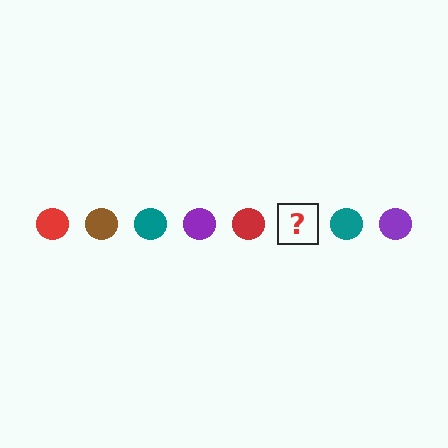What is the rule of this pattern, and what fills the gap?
The rule is that the pattern cycles through red, brown, teal, purple circles. The gap should be filled with a brown circle.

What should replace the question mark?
The question mark should be replaced with a brown circle.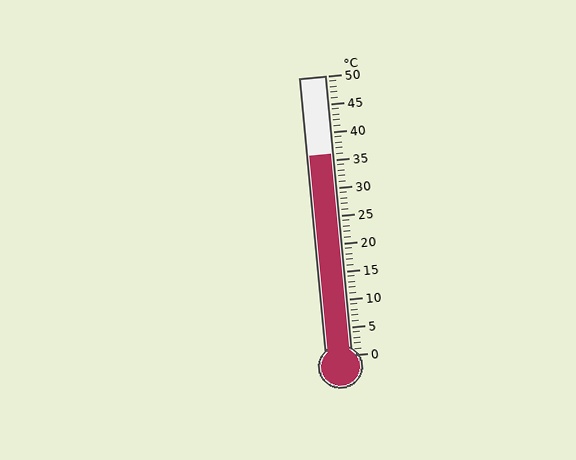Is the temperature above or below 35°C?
The temperature is above 35°C.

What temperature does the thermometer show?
The thermometer shows approximately 36°C.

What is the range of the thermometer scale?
The thermometer scale ranges from 0°C to 50°C.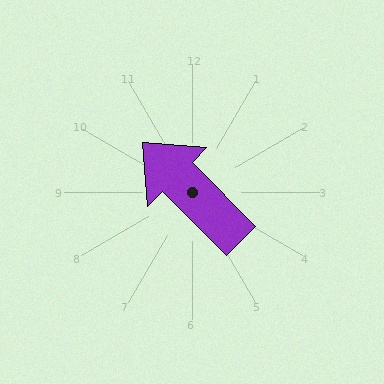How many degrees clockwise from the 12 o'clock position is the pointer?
Approximately 315 degrees.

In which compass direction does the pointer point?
Northwest.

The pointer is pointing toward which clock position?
Roughly 11 o'clock.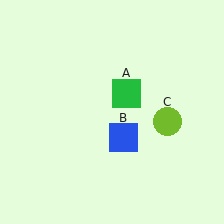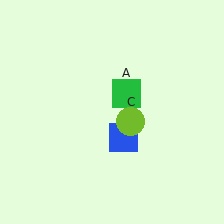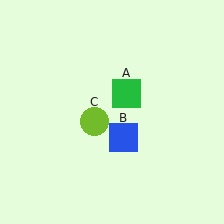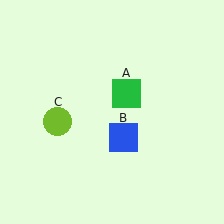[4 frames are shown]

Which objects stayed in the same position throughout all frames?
Green square (object A) and blue square (object B) remained stationary.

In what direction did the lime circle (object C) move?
The lime circle (object C) moved left.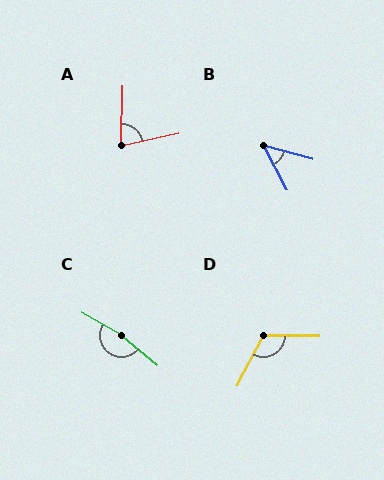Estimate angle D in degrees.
Approximately 117 degrees.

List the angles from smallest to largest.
B (47°), A (77°), D (117°), C (170°).